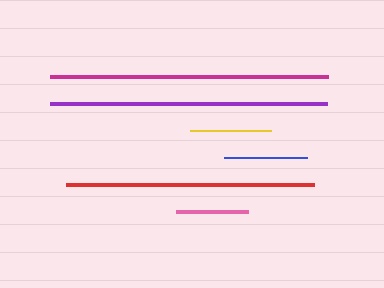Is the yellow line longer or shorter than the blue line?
The blue line is longer than the yellow line.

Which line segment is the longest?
The magenta line is the longest at approximately 277 pixels.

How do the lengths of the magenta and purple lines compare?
The magenta and purple lines are approximately the same length.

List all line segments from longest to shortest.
From longest to shortest: magenta, purple, red, blue, yellow, pink.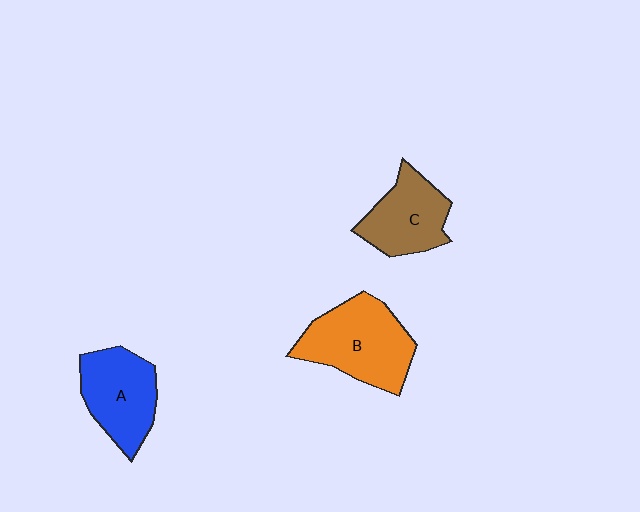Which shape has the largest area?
Shape B (orange).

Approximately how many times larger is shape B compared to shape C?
Approximately 1.4 times.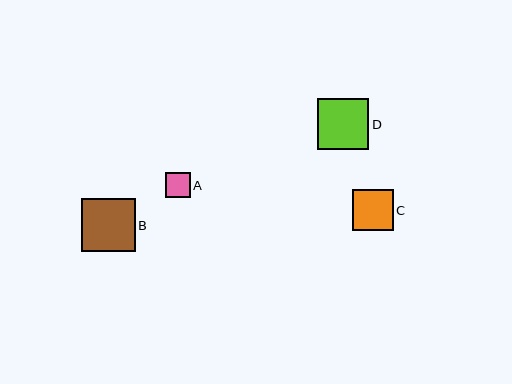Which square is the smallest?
Square A is the smallest with a size of approximately 25 pixels.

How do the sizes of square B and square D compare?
Square B and square D are approximately the same size.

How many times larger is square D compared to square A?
Square D is approximately 2.0 times the size of square A.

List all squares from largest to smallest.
From largest to smallest: B, D, C, A.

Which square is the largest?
Square B is the largest with a size of approximately 54 pixels.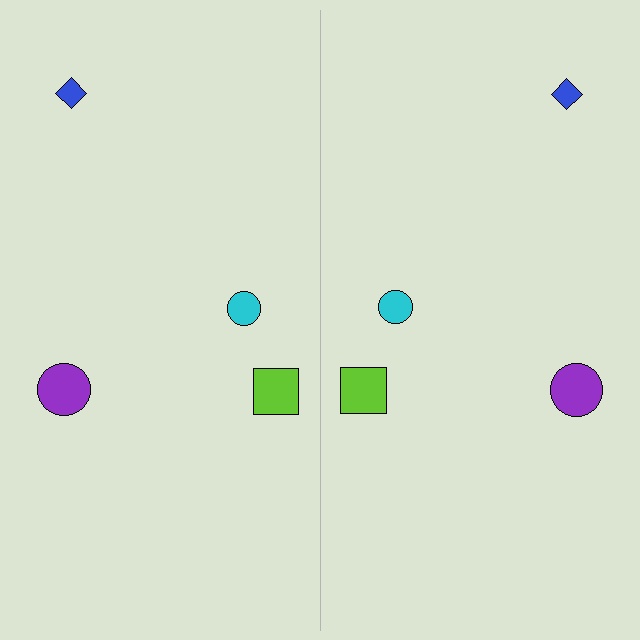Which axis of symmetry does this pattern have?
The pattern has a vertical axis of symmetry running through the center of the image.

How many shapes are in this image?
There are 8 shapes in this image.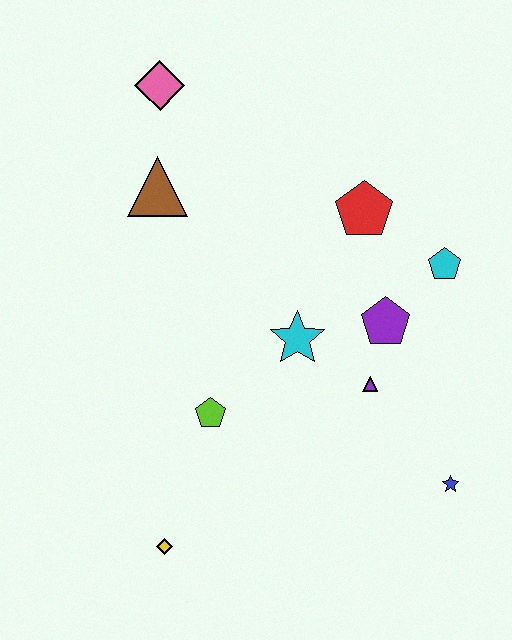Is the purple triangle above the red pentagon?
No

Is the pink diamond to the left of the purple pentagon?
Yes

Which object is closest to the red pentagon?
The cyan pentagon is closest to the red pentagon.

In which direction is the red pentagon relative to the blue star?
The red pentagon is above the blue star.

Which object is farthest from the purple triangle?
The pink diamond is farthest from the purple triangle.